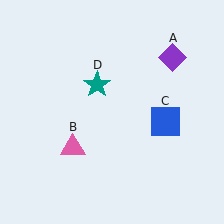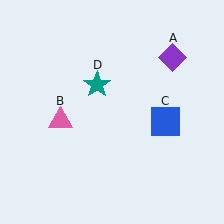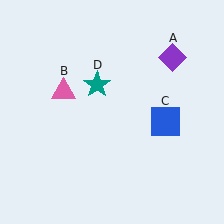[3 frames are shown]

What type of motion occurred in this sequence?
The pink triangle (object B) rotated clockwise around the center of the scene.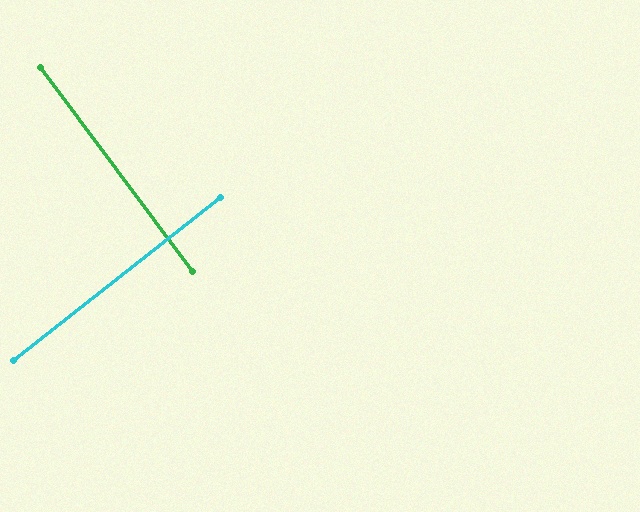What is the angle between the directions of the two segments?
Approximately 89 degrees.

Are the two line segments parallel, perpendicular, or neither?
Perpendicular — they meet at approximately 89°.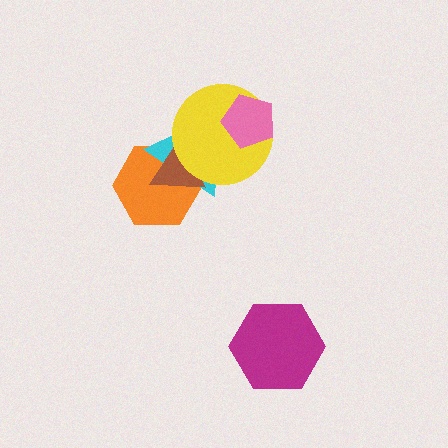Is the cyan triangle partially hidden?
Yes, it is partially covered by another shape.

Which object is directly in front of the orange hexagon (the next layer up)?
The cyan triangle is directly in front of the orange hexagon.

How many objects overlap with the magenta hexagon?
0 objects overlap with the magenta hexagon.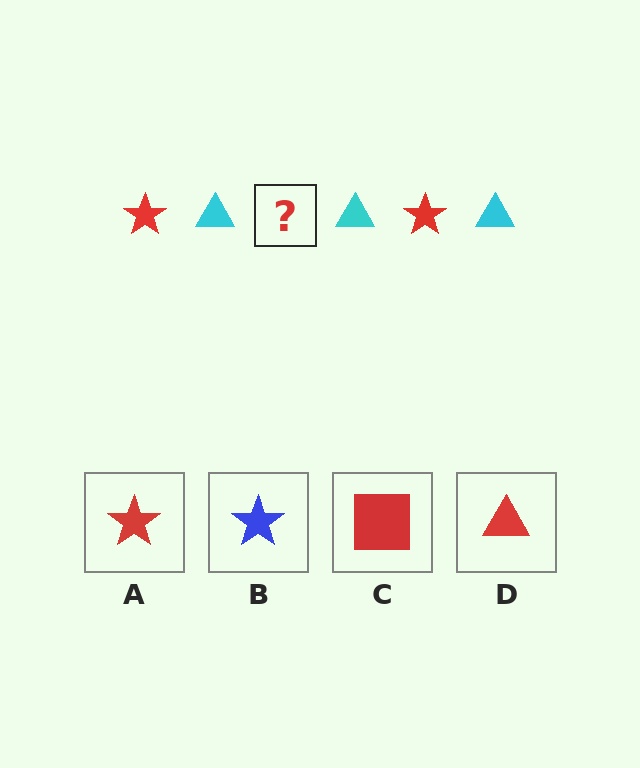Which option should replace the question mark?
Option A.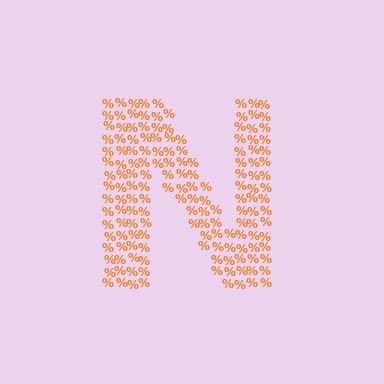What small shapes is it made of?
It is made of small percent signs.